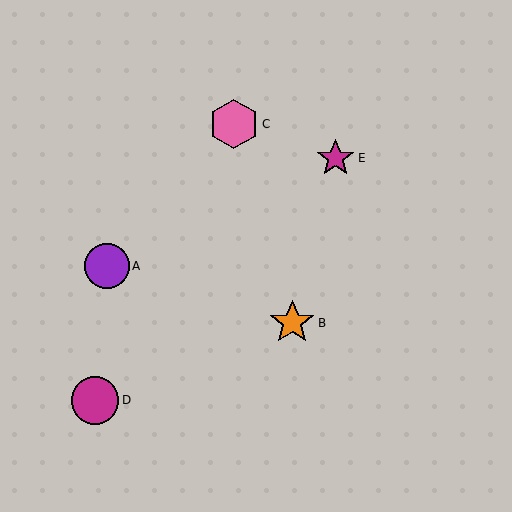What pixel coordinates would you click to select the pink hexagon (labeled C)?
Click at (234, 124) to select the pink hexagon C.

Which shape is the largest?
The pink hexagon (labeled C) is the largest.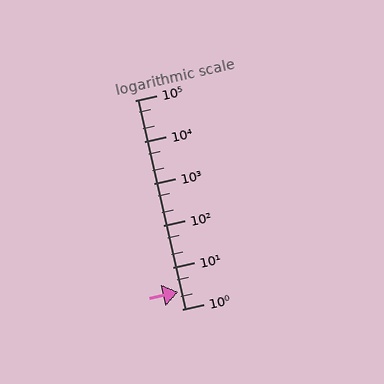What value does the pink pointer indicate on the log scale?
The pointer indicates approximately 2.5.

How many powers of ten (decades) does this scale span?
The scale spans 5 decades, from 1 to 100000.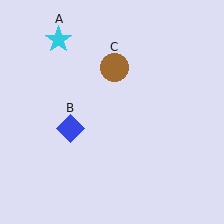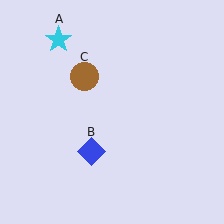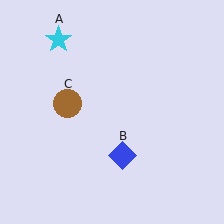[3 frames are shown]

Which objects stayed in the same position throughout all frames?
Cyan star (object A) remained stationary.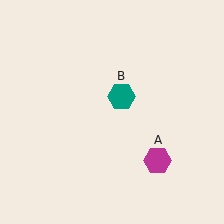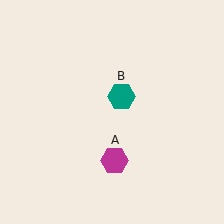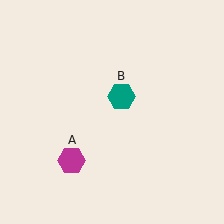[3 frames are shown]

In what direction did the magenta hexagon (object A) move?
The magenta hexagon (object A) moved left.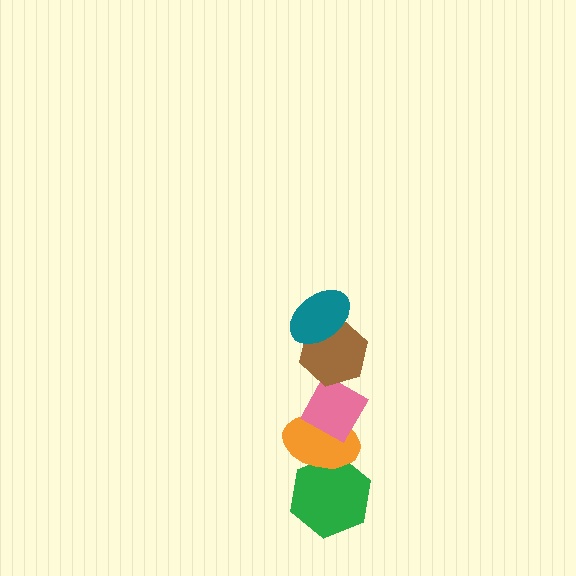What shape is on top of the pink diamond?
The brown hexagon is on top of the pink diamond.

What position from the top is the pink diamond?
The pink diamond is 3rd from the top.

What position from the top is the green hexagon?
The green hexagon is 5th from the top.